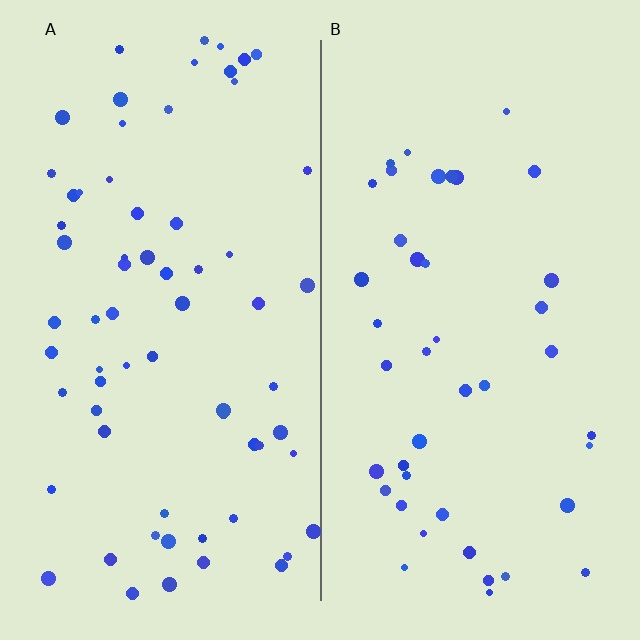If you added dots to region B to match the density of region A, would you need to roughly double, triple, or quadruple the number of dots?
Approximately double.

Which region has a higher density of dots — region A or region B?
A (the left).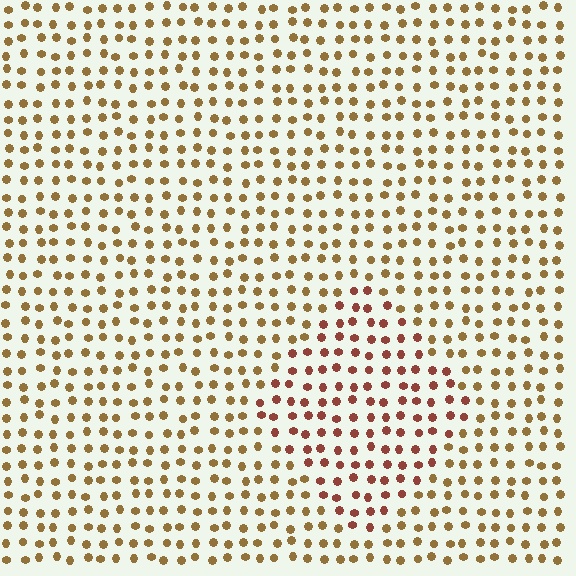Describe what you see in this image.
The image is filled with small brown elements in a uniform arrangement. A diamond-shaped region is visible where the elements are tinted to a slightly different hue, forming a subtle color boundary.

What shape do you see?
I see a diamond.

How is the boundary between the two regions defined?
The boundary is defined purely by a slight shift in hue (about 34 degrees). Spacing, size, and orientation are identical on both sides.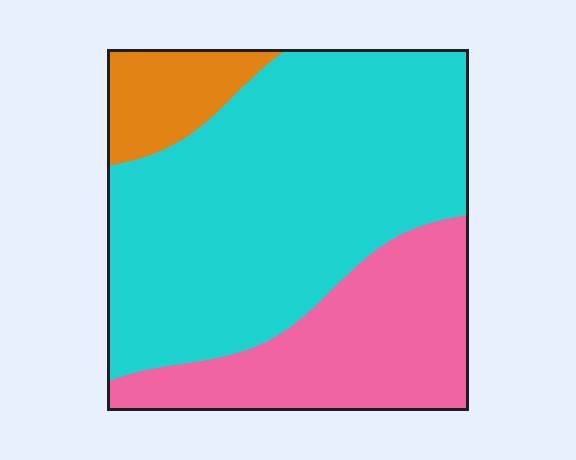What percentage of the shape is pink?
Pink covers around 30% of the shape.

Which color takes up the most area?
Cyan, at roughly 60%.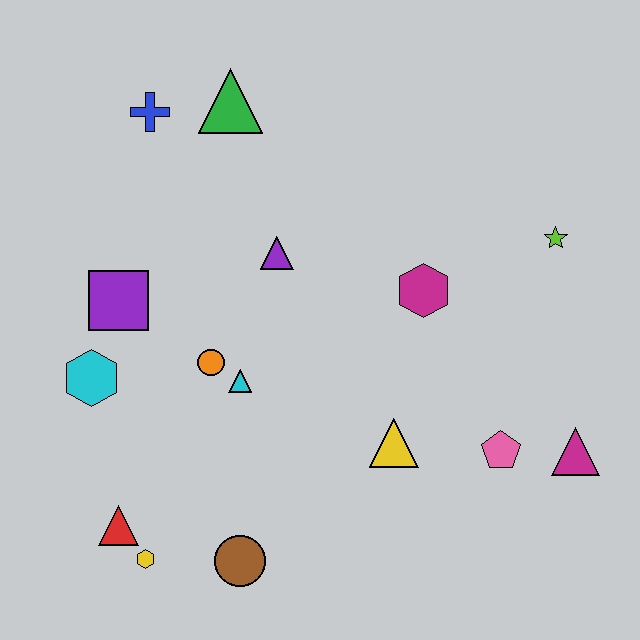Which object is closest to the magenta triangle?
The pink pentagon is closest to the magenta triangle.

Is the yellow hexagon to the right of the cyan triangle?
No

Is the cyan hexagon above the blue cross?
No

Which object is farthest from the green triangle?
The magenta triangle is farthest from the green triangle.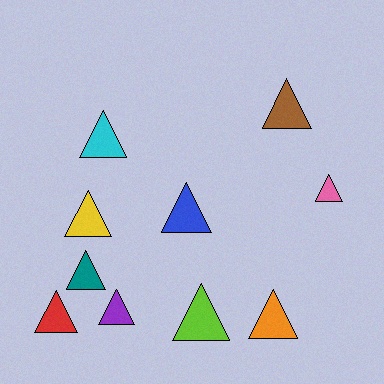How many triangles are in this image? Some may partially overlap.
There are 10 triangles.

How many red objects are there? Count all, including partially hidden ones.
There is 1 red object.